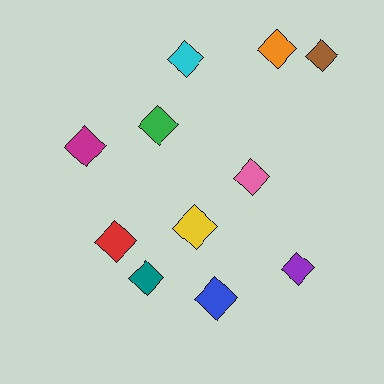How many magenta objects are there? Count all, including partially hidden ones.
There is 1 magenta object.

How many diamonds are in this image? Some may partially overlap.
There are 11 diamonds.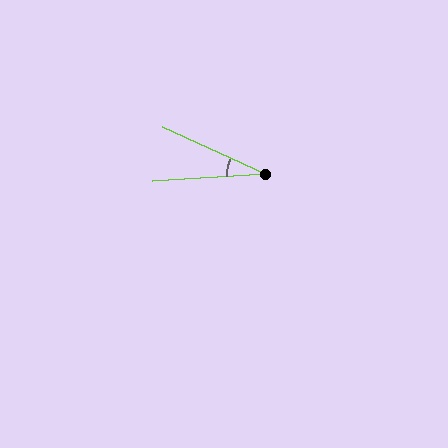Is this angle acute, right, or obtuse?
It is acute.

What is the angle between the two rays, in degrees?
Approximately 28 degrees.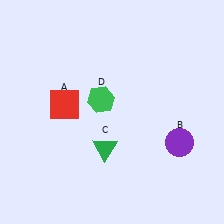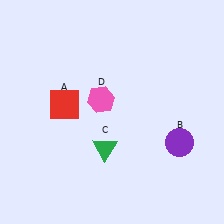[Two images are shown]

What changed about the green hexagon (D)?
In Image 1, D is green. In Image 2, it changed to pink.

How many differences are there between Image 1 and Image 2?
There is 1 difference between the two images.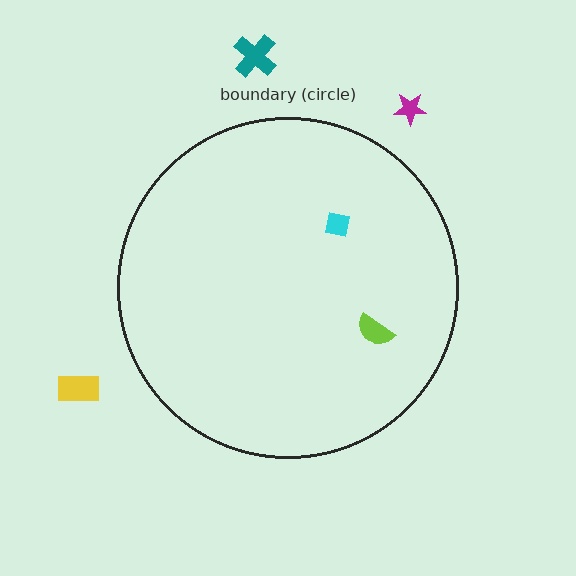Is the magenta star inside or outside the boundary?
Outside.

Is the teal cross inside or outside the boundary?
Outside.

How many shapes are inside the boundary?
2 inside, 3 outside.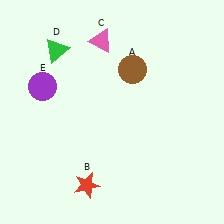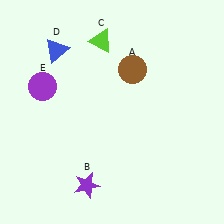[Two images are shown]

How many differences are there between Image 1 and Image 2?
There are 3 differences between the two images.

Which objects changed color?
B changed from red to purple. C changed from pink to lime. D changed from green to blue.